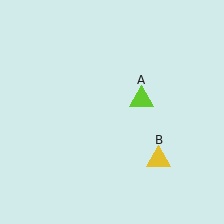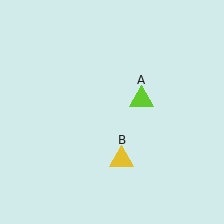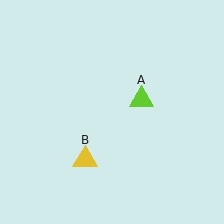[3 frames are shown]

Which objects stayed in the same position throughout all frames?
Lime triangle (object A) remained stationary.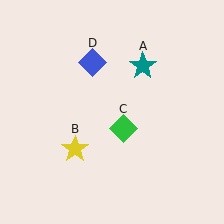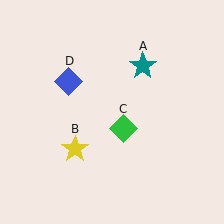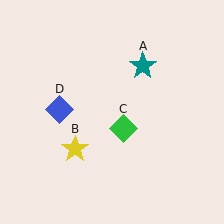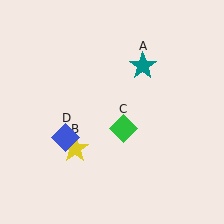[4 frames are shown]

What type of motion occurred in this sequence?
The blue diamond (object D) rotated counterclockwise around the center of the scene.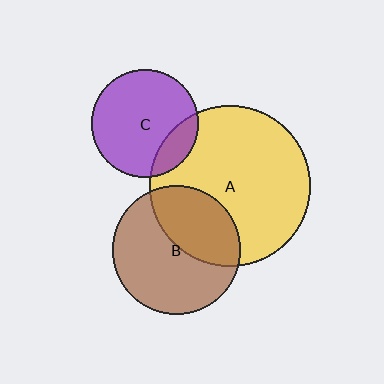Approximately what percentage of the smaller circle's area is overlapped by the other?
Approximately 40%.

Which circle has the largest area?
Circle A (yellow).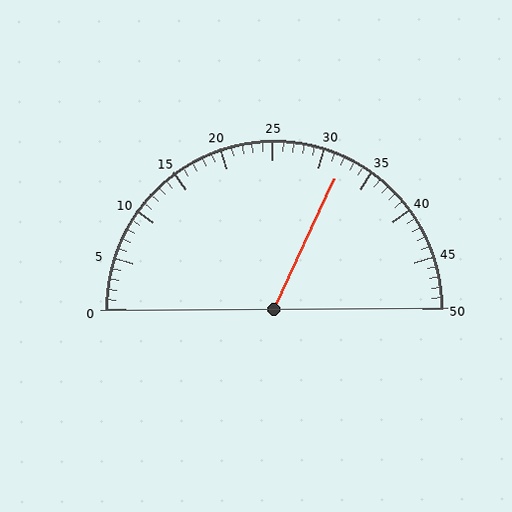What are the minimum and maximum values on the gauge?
The gauge ranges from 0 to 50.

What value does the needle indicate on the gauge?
The needle indicates approximately 32.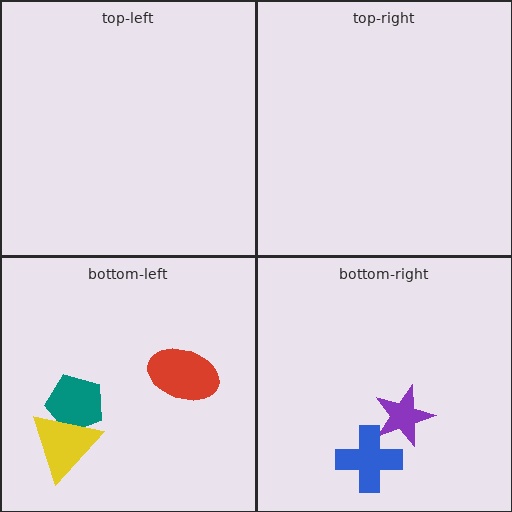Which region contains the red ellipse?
The bottom-left region.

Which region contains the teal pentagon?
The bottom-left region.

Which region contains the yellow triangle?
The bottom-left region.